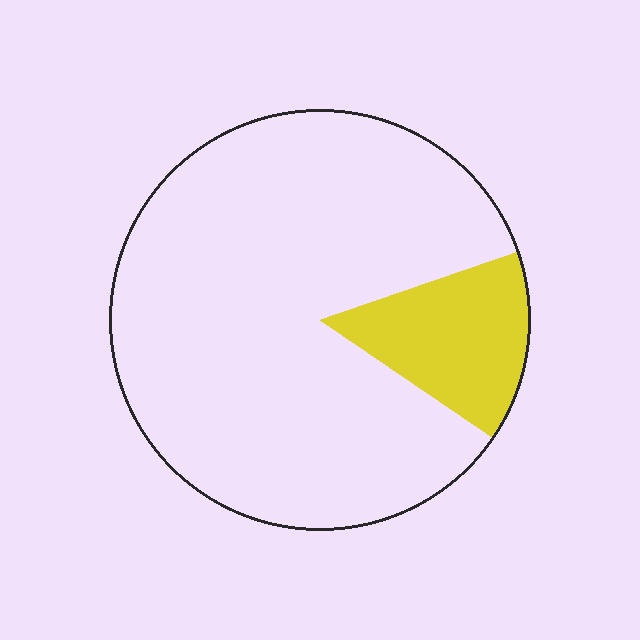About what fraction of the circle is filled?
About one sixth (1/6).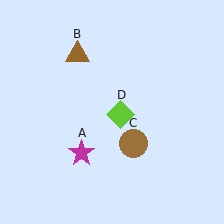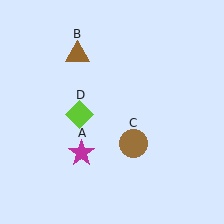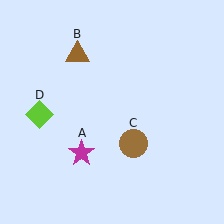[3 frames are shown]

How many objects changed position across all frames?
1 object changed position: lime diamond (object D).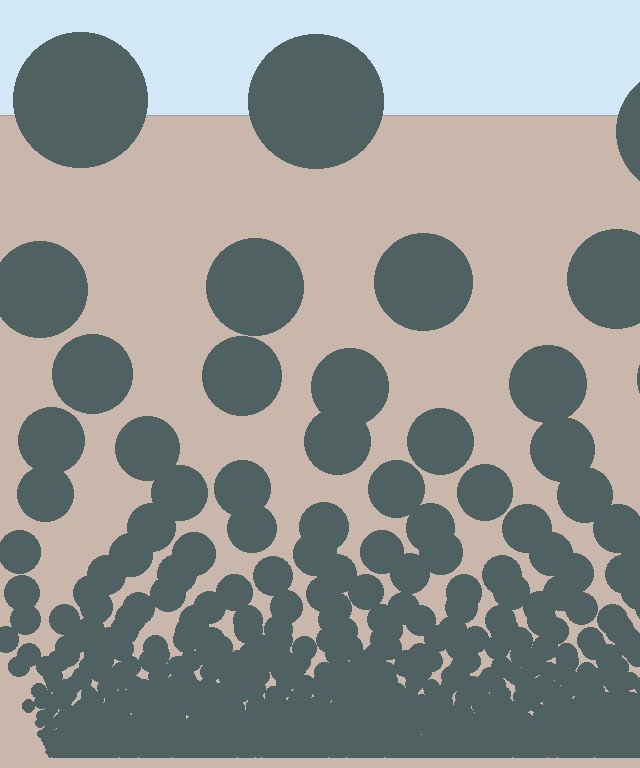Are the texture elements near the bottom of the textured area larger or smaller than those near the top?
Smaller. The gradient is inverted — elements near the bottom are smaller and denser.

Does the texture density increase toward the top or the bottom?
Density increases toward the bottom.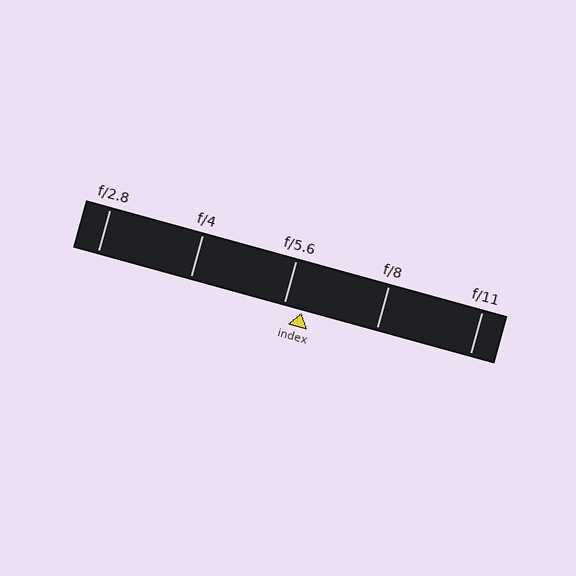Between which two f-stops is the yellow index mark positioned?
The index mark is between f/5.6 and f/8.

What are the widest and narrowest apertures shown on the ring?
The widest aperture shown is f/2.8 and the narrowest is f/11.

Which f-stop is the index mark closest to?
The index mark is closest to f/5.6.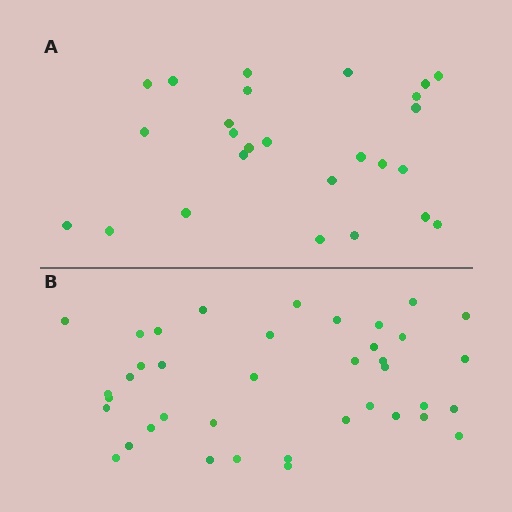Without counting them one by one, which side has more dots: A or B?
Region B (the bottom region) has more dots.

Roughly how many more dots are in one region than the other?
Region B has approximately 15 more dots than region A.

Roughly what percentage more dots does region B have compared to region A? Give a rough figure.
About 50% more.